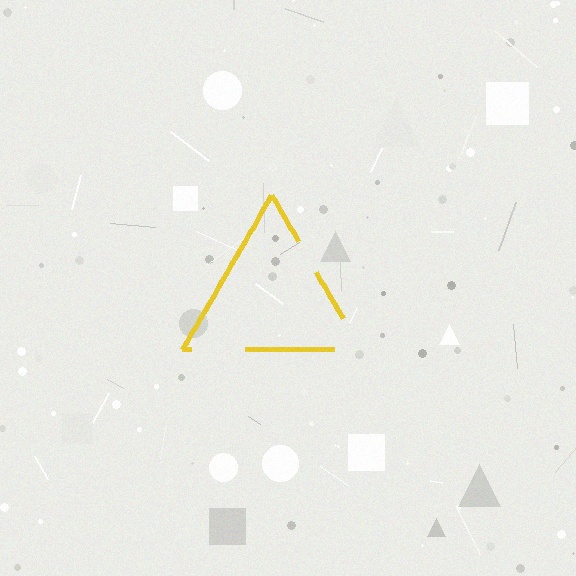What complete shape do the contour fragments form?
The contour fragments form a triangle.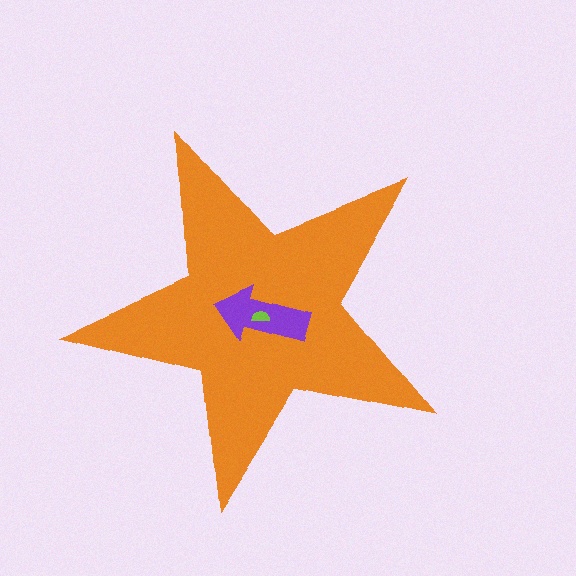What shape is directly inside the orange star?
The purple arrow.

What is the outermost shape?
The orange star.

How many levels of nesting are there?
3.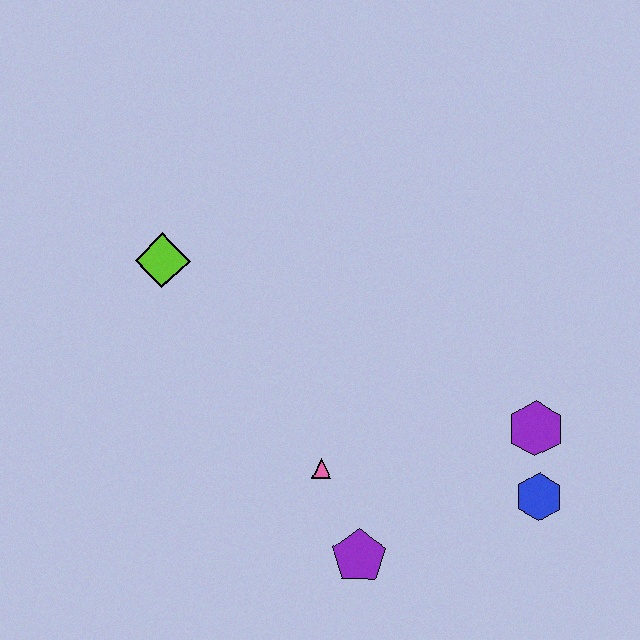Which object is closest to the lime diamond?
The pink triangle is closest to the lime diamond.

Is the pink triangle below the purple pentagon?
No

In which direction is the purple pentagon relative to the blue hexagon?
The purple pentagon is to the left of the blue hexagon.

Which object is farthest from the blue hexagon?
The lime diamond is farthest from the blue hexagon.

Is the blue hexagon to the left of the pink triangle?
No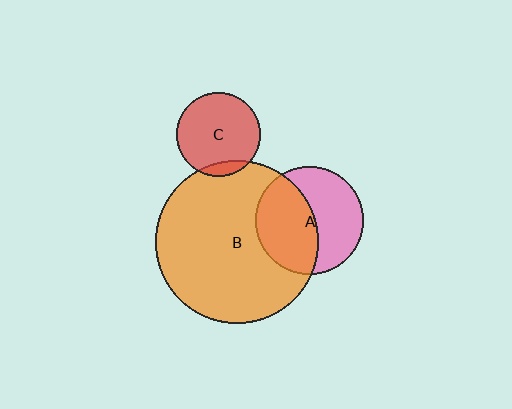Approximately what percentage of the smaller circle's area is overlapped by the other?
Approximately 50%.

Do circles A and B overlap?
Yes.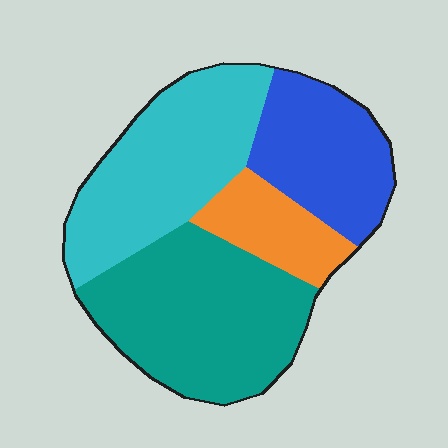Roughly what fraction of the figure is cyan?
Cyan takes up about one third (1/3) of the figure.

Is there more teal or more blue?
Teal.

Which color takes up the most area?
Teal, at roughly 35%.